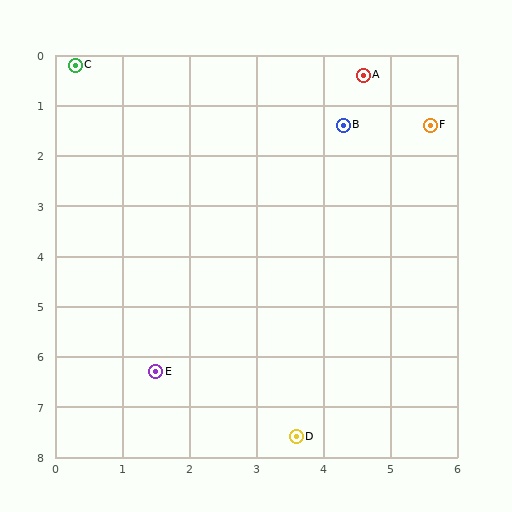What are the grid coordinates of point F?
Point F is at approximately (5.6, 1.4).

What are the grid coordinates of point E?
Point E is at approximately (1.5, 6.3).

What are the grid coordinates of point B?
Point B is at approximately (4.3, 1.4).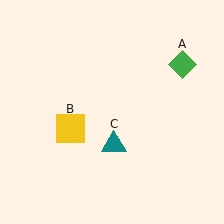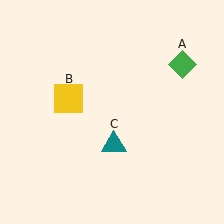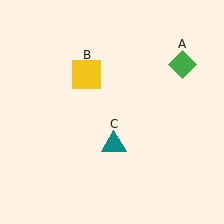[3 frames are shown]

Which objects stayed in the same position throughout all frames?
Green diamond (object A) and teal triangle (object C) remained stationary.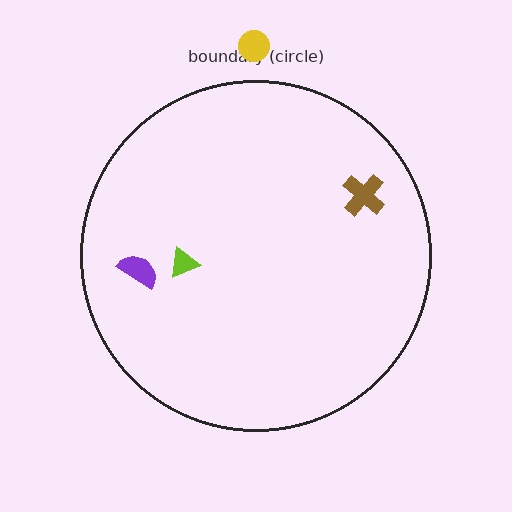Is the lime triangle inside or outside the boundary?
Inside.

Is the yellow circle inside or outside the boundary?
Outside.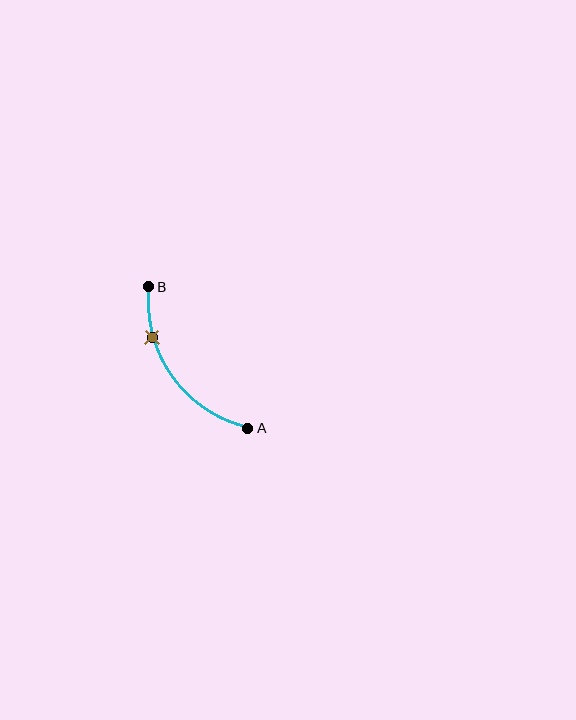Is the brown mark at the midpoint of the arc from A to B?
No. The brown mark lies on the arc but is closer to endpoint B. The arc midpoint would be at the point on the curve equidistant along the arc from both A and B.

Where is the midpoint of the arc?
The arc midpoint is the point on the curve farthest from the straight line joining A and B. It sits below and to the left of that line.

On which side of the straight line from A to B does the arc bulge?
The arc bulges below and to the left of the straight line connecting A and B.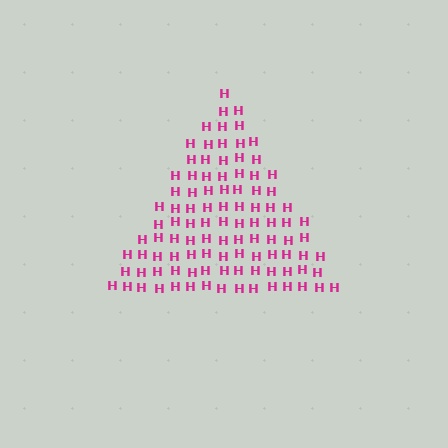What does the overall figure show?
The overall figure shows a triangle.